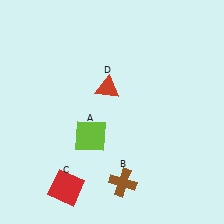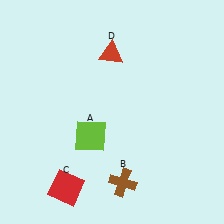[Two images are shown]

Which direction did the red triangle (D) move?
The red triangle (D) moved up.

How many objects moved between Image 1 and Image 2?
1 object moved between the two images.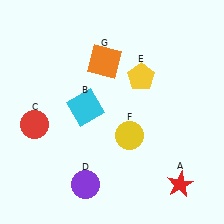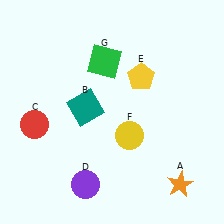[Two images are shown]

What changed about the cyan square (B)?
In Image 1, B is cyan. In Image 2, it changed to teal.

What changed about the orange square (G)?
In Image 1, G is orange. In Image 2, it changed to green.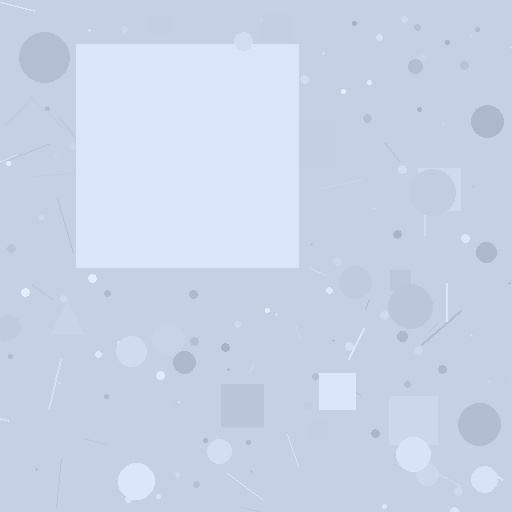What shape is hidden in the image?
A square is hidden in the image.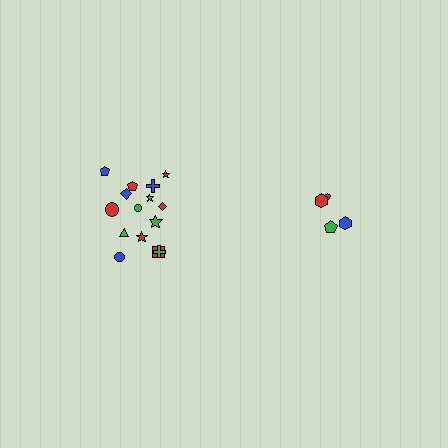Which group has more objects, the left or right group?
The left group.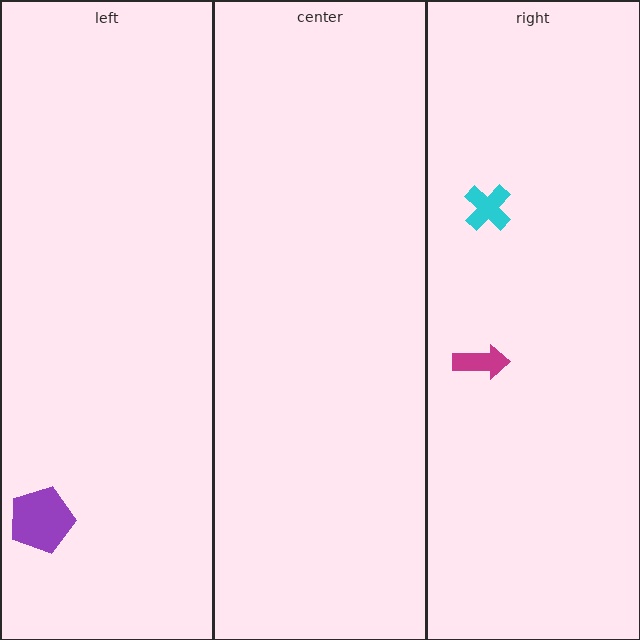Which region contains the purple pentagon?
The left region.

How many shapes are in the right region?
2.